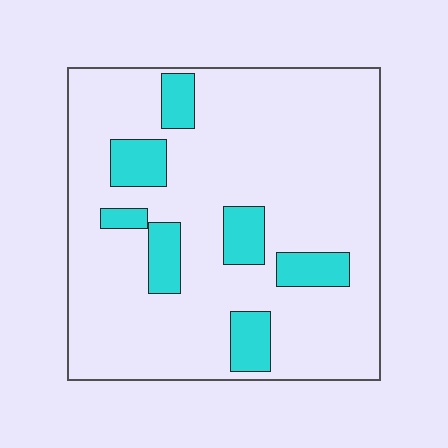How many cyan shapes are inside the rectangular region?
7.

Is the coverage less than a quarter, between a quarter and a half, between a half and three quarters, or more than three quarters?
Less than a quarter.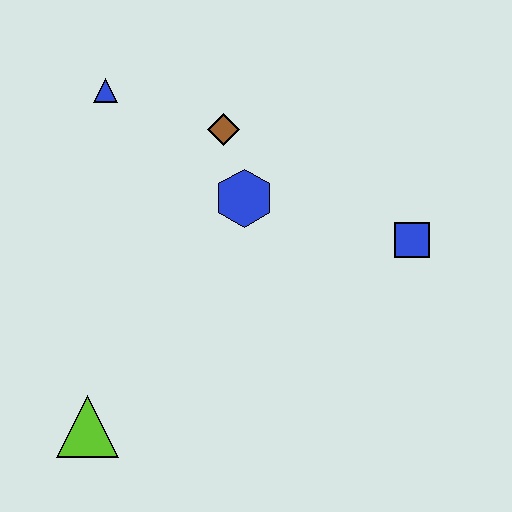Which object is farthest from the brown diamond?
The lime triangle is farthest from the brown diamond.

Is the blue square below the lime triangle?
No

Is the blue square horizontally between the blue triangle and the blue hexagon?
No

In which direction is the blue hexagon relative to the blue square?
The blue hexagon is to the left of the blue square.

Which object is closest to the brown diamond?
The blue hexagon is closest to the brown diamond.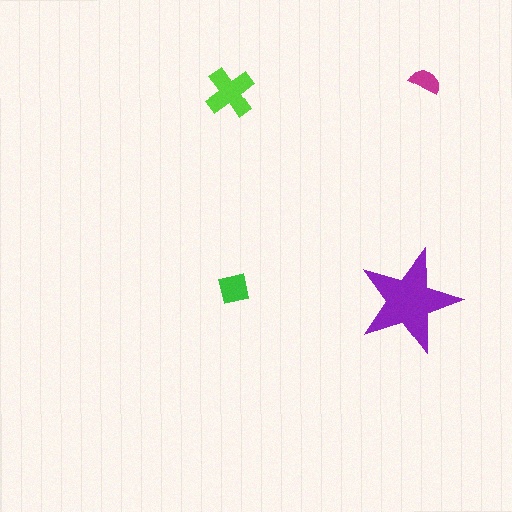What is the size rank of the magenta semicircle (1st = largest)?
4th.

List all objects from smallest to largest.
The magenta semicircle, the green square, the lime cross, the purple star.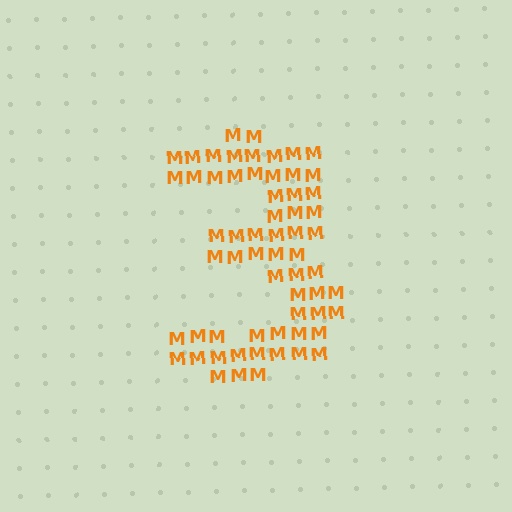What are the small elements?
The small elements are letter M's.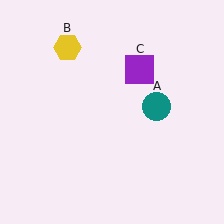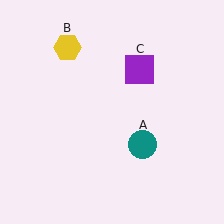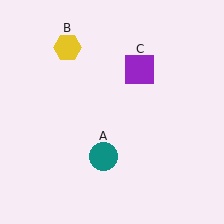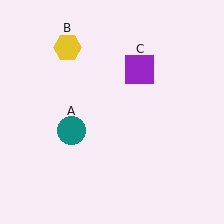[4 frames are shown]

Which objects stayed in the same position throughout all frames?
Yellow hexagon (object B) and purple square (object C) remained stationary.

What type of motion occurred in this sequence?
The teal circle (object A) rotated clockwise around the center of the scene.